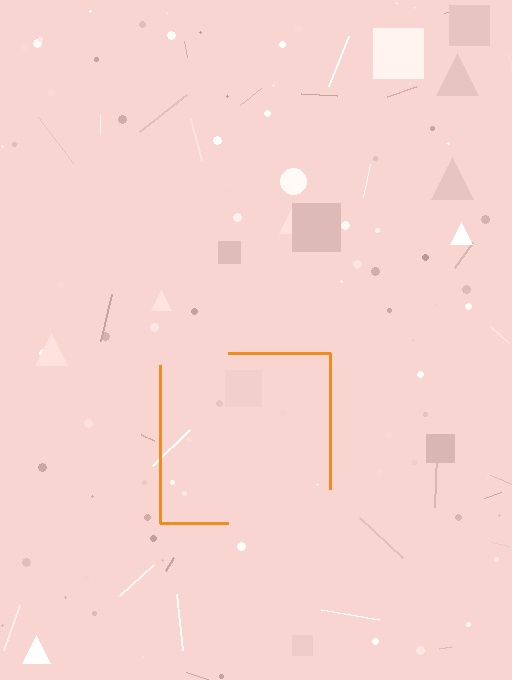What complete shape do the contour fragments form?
The contour fragments form a square.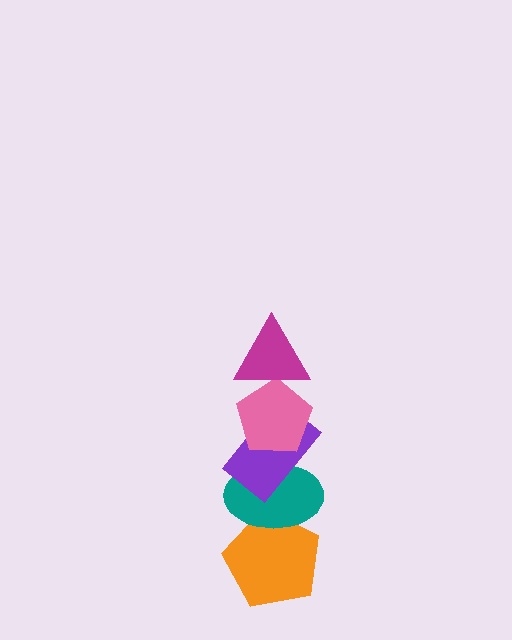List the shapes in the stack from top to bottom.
From top to bottom: the magenta triangle, the pink pentagon, the purple rectangle, the teal ellipse, the orange pentagon.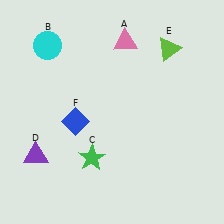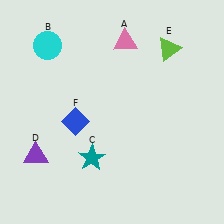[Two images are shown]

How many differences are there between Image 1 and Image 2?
There is 1 difference between the two images.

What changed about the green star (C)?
In Image 1, C is green. In Image 2, it changed to teal.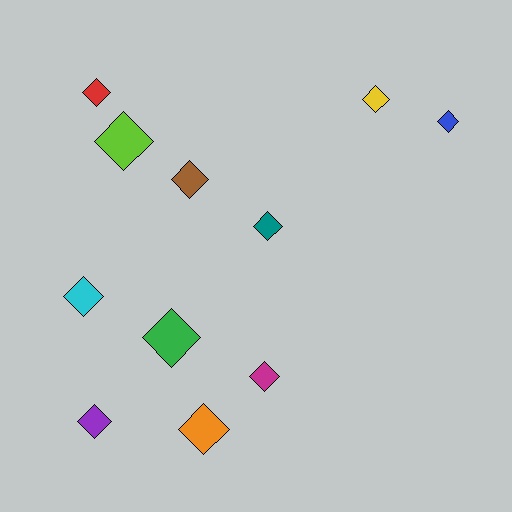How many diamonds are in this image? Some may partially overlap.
There are 11 diamonds.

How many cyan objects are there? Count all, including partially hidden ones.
There is 1 cyan object.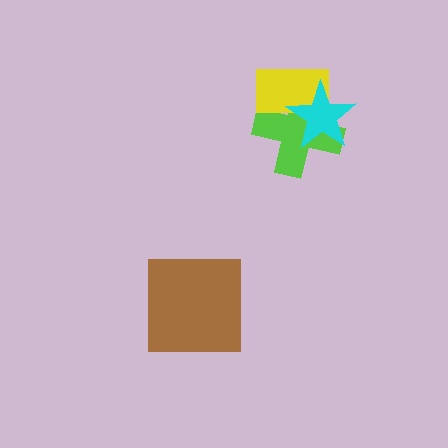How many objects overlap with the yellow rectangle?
2 objects overlap with the yellow rectangle.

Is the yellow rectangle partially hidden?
Yes, it is partially covered by another shape.